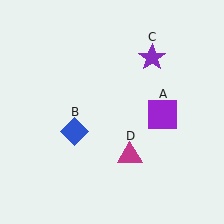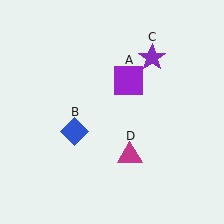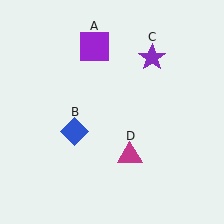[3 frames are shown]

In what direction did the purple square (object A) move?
The purple square (object A) moved up and to the left.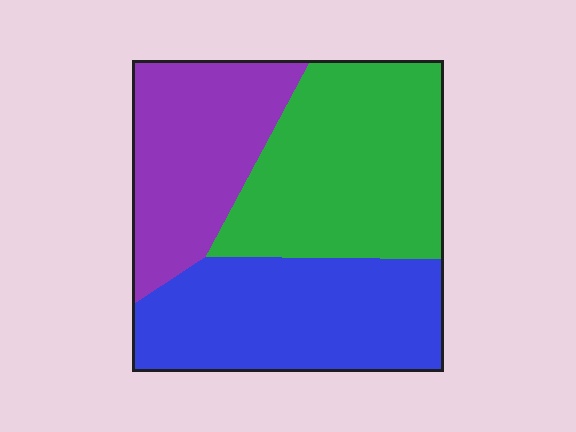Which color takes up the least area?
Purple, at roughly 25%.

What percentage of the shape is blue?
Blue covers 35% of the shape.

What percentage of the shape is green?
Green covers 38% of the shape.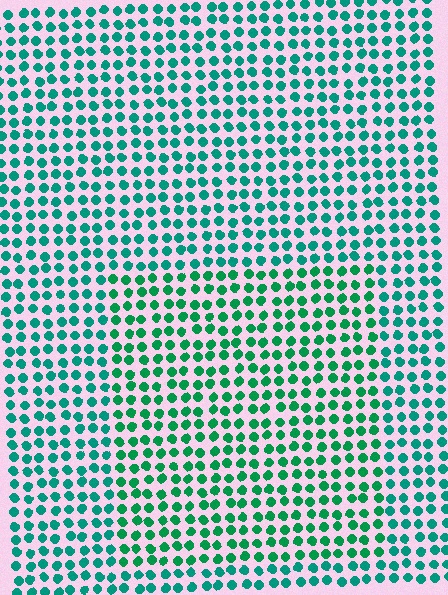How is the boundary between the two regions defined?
The boundary is defined purely by a slight shift in hue (about 21 degrees). Spacing, size, and orientation are identical on both sides.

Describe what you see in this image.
The image is filled with small teal elements in a uniform arrangement. A rectangle-shaped region is visible where the elements are tinted to a slightly different hue, forming a subtle color boundary.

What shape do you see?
I see a rectangle.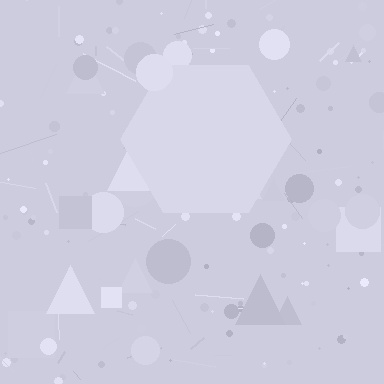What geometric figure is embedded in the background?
A hexagon is embedded in the background.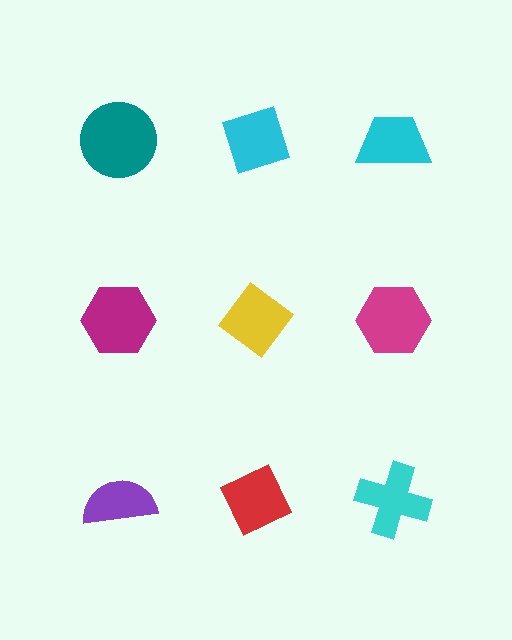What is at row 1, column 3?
A cyan trapezoid.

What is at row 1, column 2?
A cyan diamond.